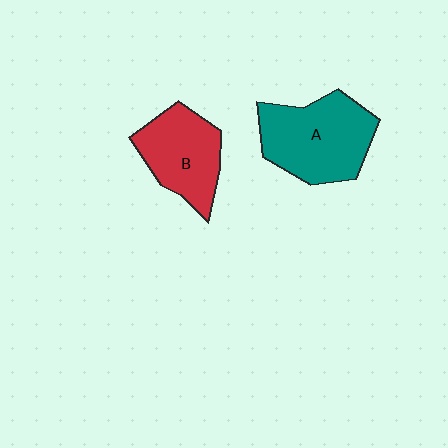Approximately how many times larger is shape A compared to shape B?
Approximately 1.3 times.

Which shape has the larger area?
Shape A (teal).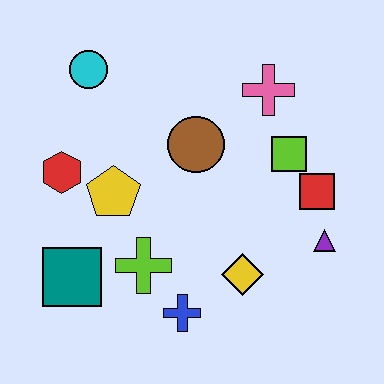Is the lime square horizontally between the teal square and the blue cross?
No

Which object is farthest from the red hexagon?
The purple triangle is farthest from the red hexagon.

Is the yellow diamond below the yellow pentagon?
Yes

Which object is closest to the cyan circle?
The red hexagon is closest to the cyan circle.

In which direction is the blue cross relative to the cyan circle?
The blue cross is below the cyan circle.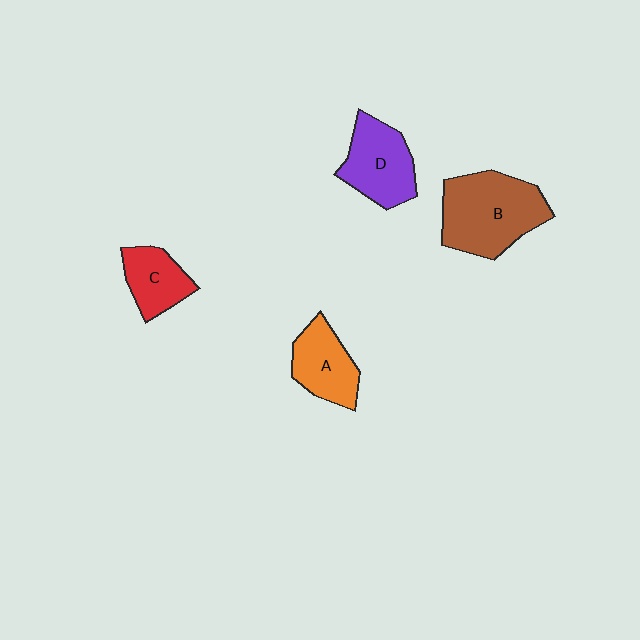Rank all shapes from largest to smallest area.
From largest to smallest: B (brown), D (purple), A (orange), C (red).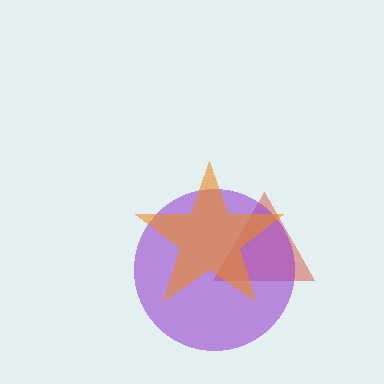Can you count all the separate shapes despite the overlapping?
Yes, there are 3 separate shapes.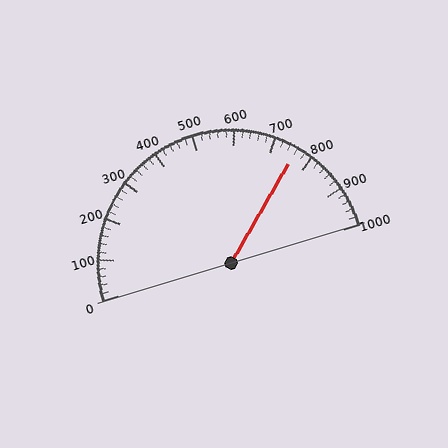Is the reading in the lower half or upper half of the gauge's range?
The reading is in the upper half of the range (0 to 1000).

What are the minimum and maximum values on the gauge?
The gauge ranges from 0 to 1000.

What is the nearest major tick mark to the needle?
The nearest major tick mark is 800.